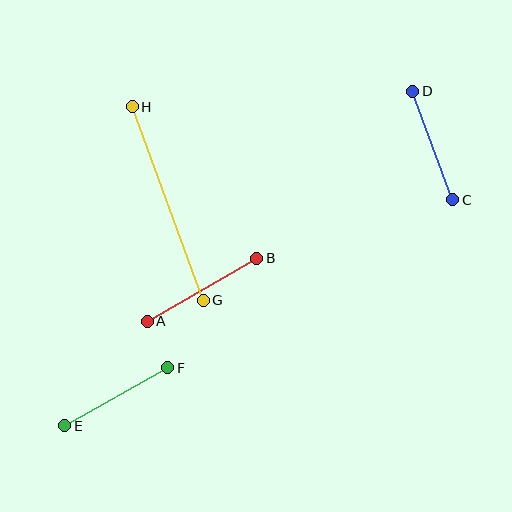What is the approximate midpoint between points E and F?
The midpoint is at approximately (116, 397) pixels.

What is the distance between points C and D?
The distance is approximately 116 pixels.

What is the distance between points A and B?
The distance is approximately 126 pixels.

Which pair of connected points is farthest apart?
Points G and H are farthest apart.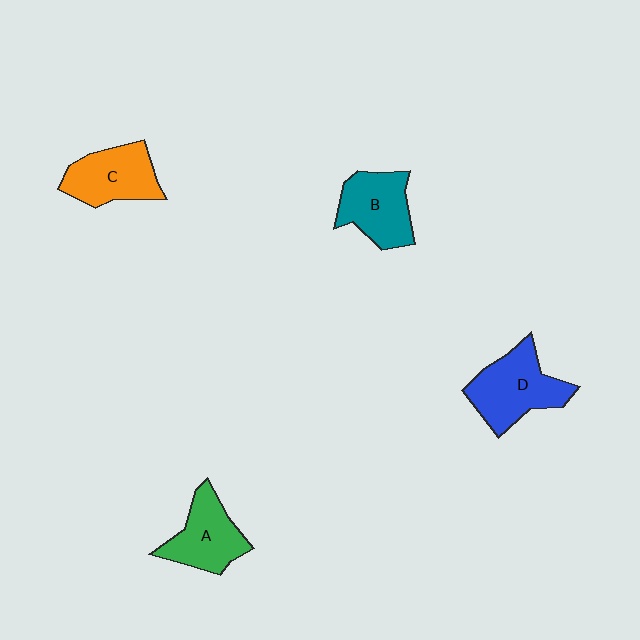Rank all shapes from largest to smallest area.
From largest to smallest: D (blue), B (teal), C (orange), A (green).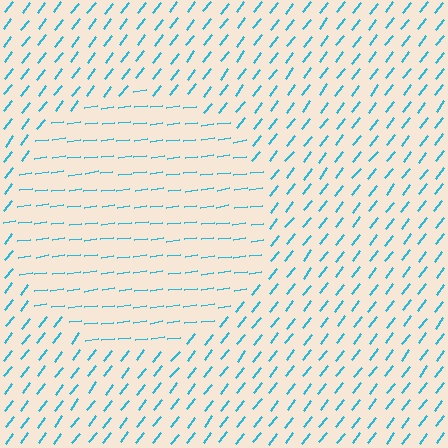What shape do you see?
I see a circle.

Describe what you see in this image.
The image is filled with small cyan line segments. A circle region in the image has lines oriented differently from the surrounding lines, creating a visible texture boundary.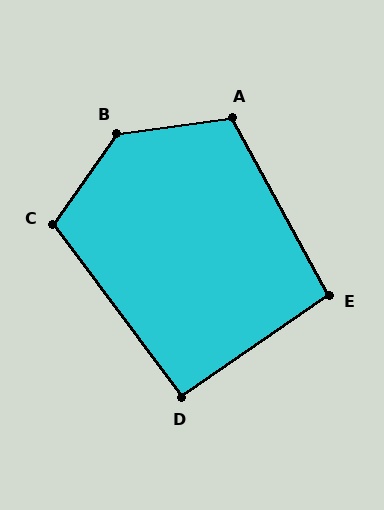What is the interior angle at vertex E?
Approximately 96 degrees (obtuse).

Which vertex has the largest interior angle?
B, at approximately 133 degrees.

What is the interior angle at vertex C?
Approximately 108 degrees (obtuse).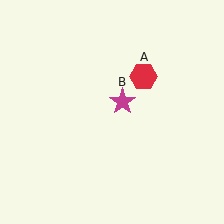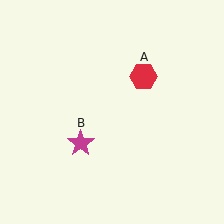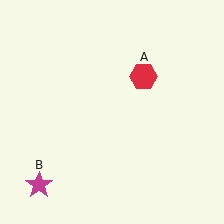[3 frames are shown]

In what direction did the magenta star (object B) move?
The magenta star (object B) moved down and to the left.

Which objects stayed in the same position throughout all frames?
Red hexagon (object A) remained stationary.